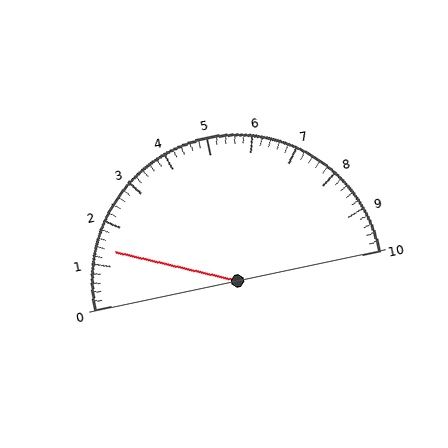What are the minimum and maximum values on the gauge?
The gauge ranges from 0 to 10.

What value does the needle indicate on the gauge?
The needle indicates approximately 1.4.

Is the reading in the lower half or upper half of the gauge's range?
The reading is in the lower half of the range (0 to 10).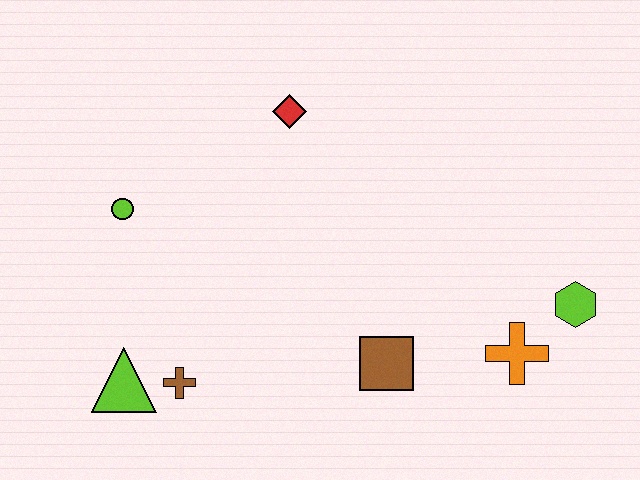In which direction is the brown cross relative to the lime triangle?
The brown cross is to the right of the lime triangle.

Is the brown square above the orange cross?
No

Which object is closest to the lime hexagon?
The orange cross is closest to the lime hexagon.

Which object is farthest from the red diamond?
The lime hexagon is farthest from the red diamond.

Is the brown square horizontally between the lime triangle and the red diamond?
No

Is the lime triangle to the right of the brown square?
No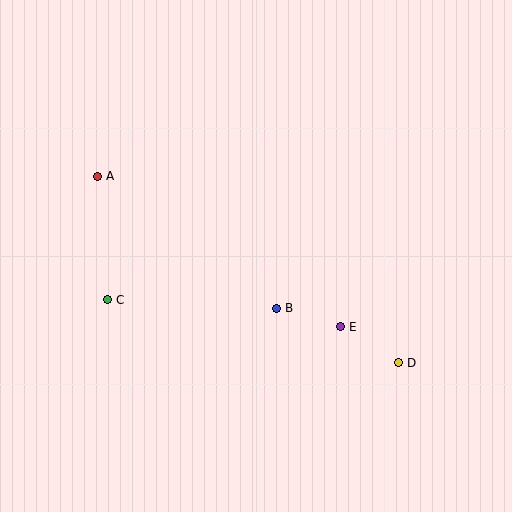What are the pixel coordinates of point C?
Point C is at (107, 300).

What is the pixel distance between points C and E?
The distance between C and E is 234 pixels.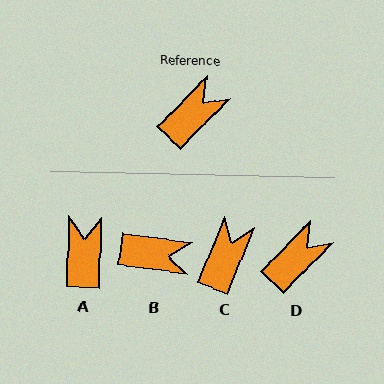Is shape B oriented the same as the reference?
No, it is off by about 53 degrees.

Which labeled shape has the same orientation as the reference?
D.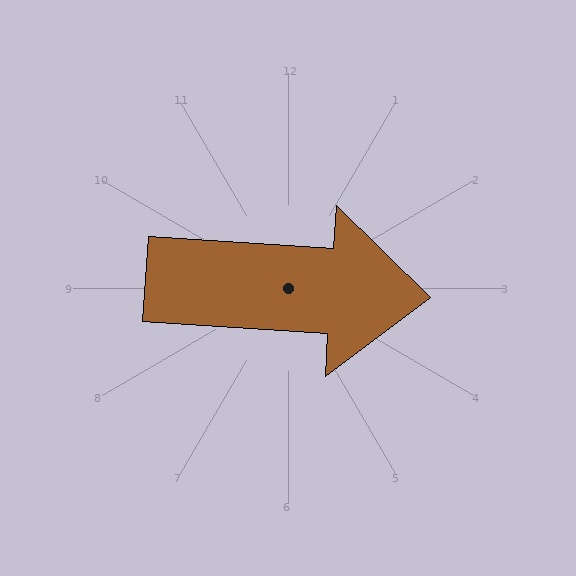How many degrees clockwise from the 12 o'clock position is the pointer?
Approximately 94 degrees.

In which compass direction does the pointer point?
East.